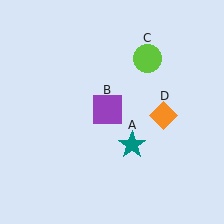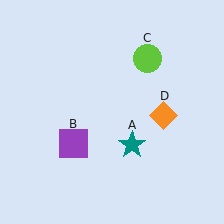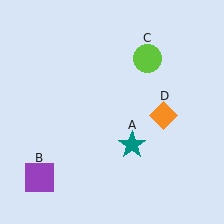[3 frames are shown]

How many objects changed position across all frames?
1 object changed position: purple square (object B).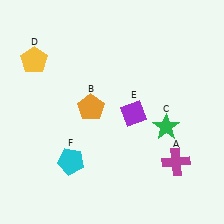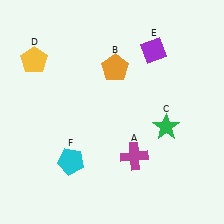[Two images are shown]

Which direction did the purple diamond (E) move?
The purple diamond (E) moved up.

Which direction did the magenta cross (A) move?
The magenta cross (A) moved left.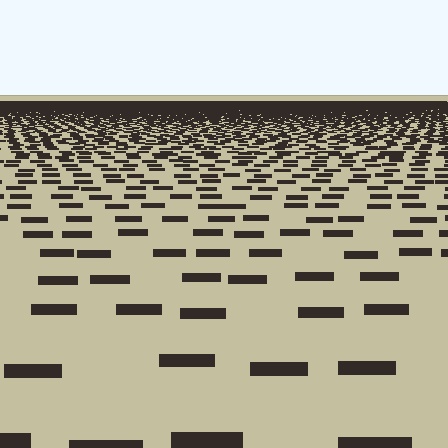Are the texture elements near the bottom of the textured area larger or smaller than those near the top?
Larger. Near the bottom, elements are closer to the viewer and appear at a bigger on-screen size.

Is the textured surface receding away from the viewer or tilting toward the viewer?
The surface is receding away from the viewer. Texture elements get smaller and denser toward the top.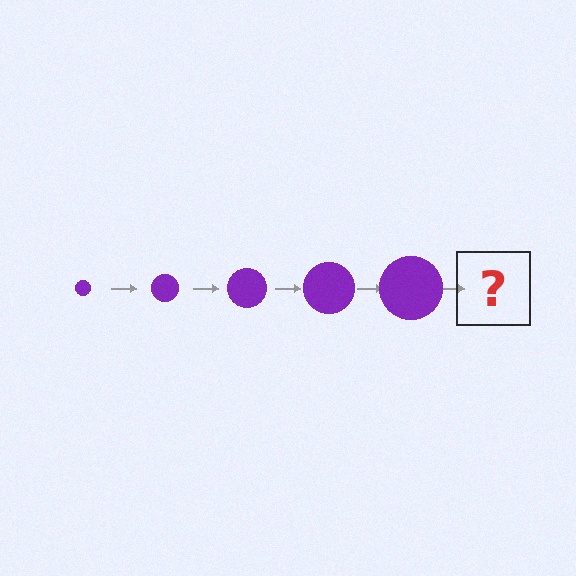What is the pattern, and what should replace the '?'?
The pattern is that the circle gets progressively larger each step. The '?' should be a purple circle, larger than the previous one.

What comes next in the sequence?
The next element should be a purple circle, larger than the previous one.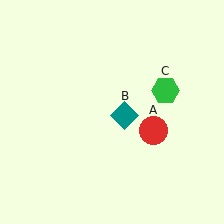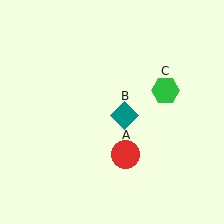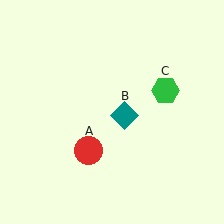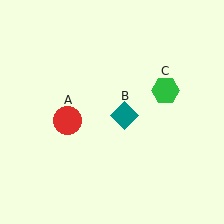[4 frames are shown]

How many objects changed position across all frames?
1 object changed position: red circle (object A).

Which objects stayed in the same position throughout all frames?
Teal diamond (object B) and green hexagon (object C) remained stationary.